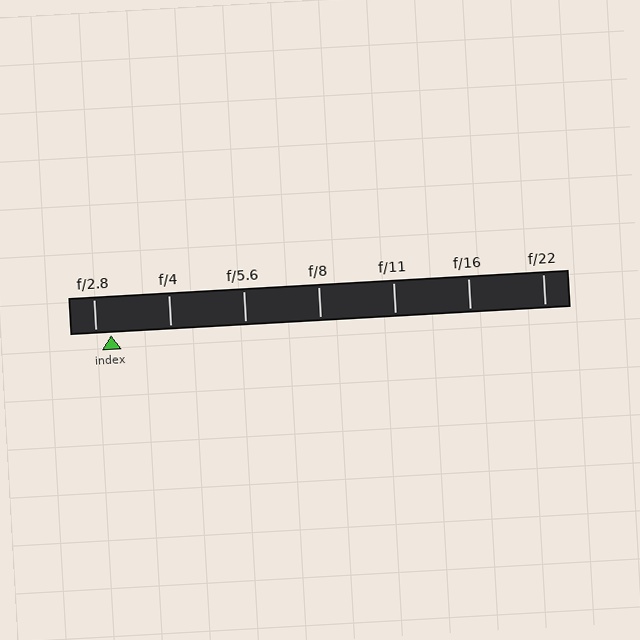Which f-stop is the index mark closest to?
The index mark is closest to f/2.8.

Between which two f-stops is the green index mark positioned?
The index mark is between f/2.8 and f/4.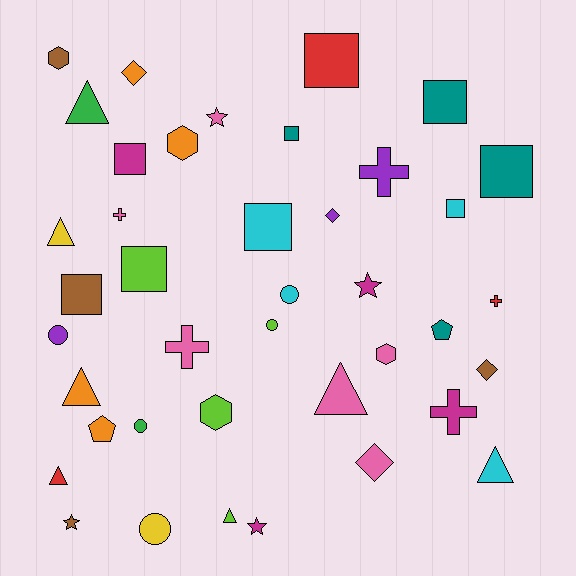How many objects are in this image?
There are 40 objects.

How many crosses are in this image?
There are 5 crosses.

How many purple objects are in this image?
There are 3 purple objects.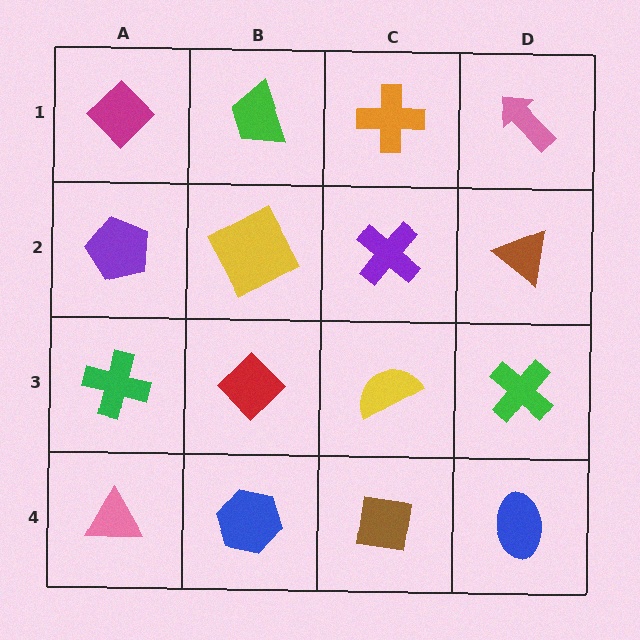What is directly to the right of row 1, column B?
An orange cross.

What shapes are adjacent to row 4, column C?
A yellow semicircle (row 3, column C), a blue hexagon (row 4, column B), a blue ellipse (row 4, column D).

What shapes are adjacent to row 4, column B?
A red diamond (row 3, column B), a pink triangle (row 4, column A), a brown square (row 4, column C).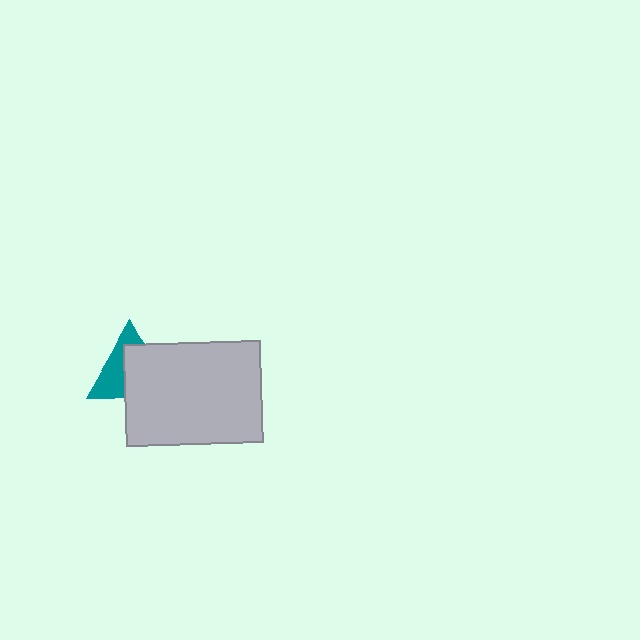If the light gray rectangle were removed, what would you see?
You would see the complete teal triangle.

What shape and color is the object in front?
The object in front is a light gray rectangle.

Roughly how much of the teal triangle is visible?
A small part of it is visible (roughly 43%).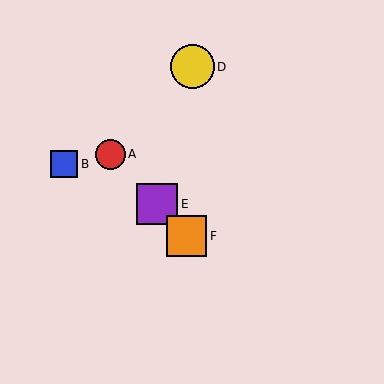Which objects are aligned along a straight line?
Objects A, C, E, F are aligned along a straight line.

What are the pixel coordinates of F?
Object F is at (187, 236).